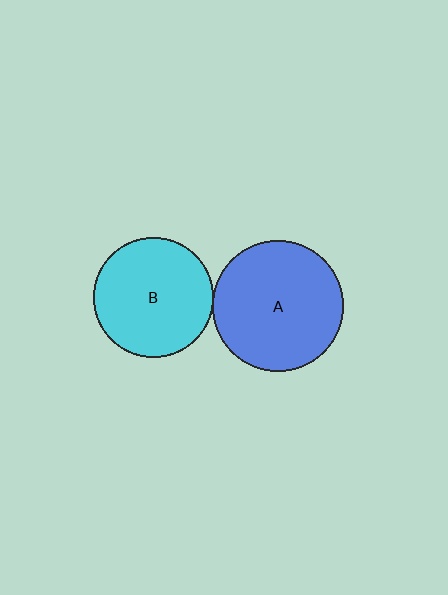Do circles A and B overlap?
Yes.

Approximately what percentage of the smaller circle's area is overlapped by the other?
Approximately 5%.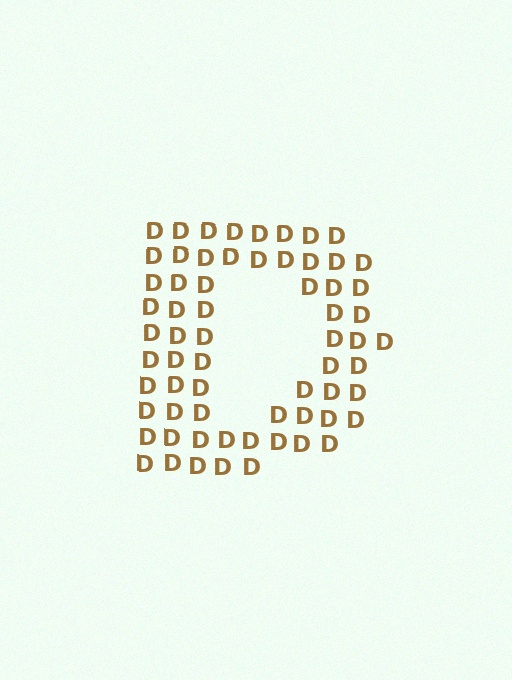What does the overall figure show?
The overall figure shows the letter D.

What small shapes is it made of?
It is made of small letter D's.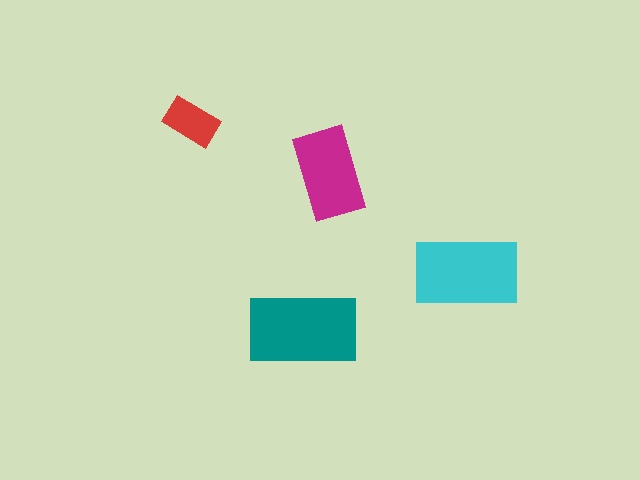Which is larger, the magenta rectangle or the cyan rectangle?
The cyan one.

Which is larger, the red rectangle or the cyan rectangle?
The cyan one.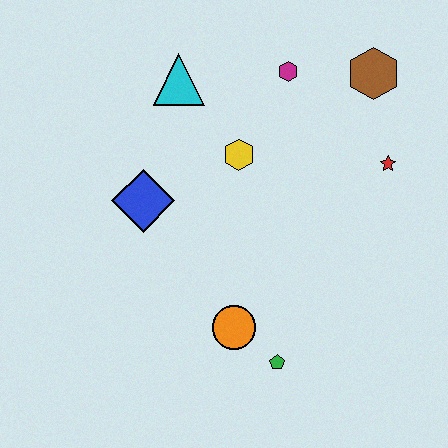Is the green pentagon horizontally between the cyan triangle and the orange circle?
No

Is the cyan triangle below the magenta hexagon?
Yes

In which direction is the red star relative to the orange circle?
The red star is above the orange circle.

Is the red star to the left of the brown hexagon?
No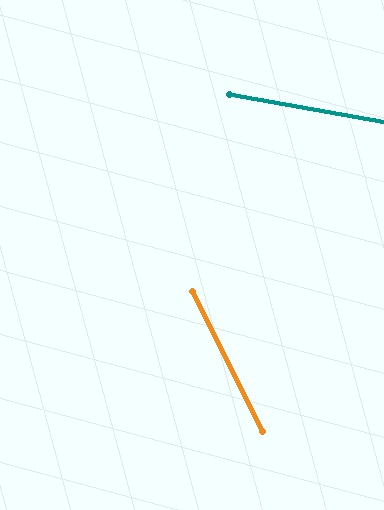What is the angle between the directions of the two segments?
Approximately 53 degrees.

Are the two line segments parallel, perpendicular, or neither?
Neither parallel nor perpendicular — they differ by about 53°.